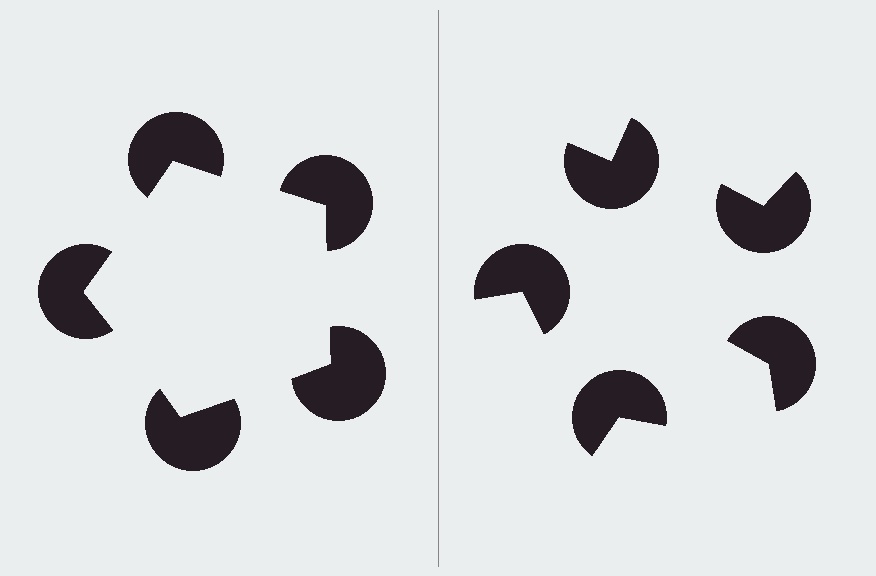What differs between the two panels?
The pac-man discs are positioned identically on both sides; only the wedge orientations differ. On the left they align to a pentagon; on the right they are misaligned.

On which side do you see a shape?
An illusory pentagon appears on the left side. On the right side the wedge cuts are rotated, so no coherent shape forms.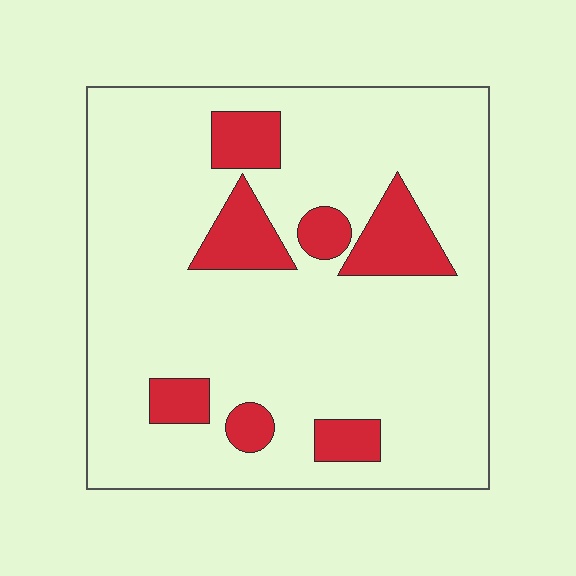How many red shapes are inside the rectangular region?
7.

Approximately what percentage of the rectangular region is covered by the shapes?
Approximately 15%.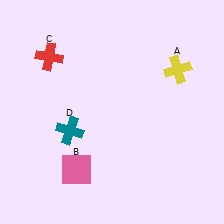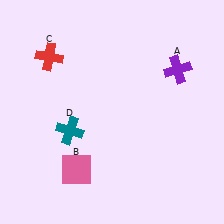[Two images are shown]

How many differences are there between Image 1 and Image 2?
There is 1 difference between the two images.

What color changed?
The cross (A) changed from yellow in Image 1 to purple in Image 2.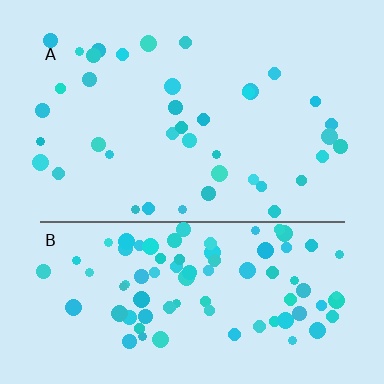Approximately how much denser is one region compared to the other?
Approximately 2.3× — region B over region A.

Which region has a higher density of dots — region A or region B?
B (the bottom).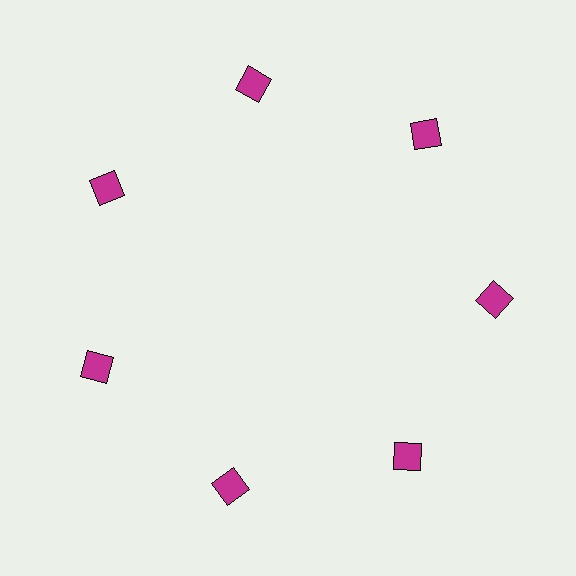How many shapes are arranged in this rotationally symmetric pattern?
There are 7 shapes, arranged in 7 groups of 1.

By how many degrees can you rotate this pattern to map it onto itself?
The pattern maps onto itself every 51 degrees of rotation.